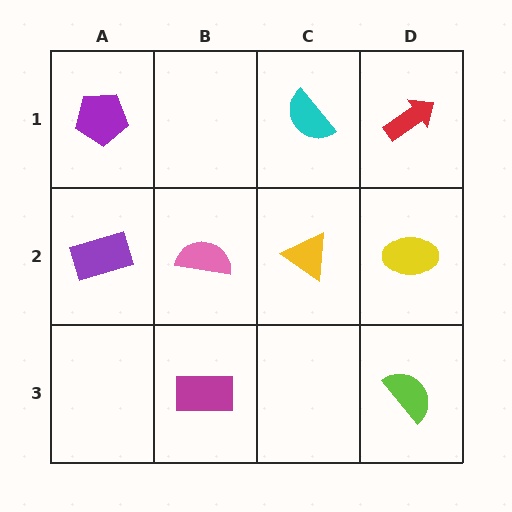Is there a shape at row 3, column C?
No, that cell is empty.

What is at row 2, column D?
A yellow ellipse.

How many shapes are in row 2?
4 shapes.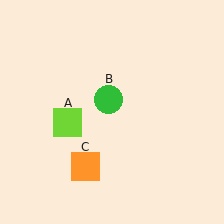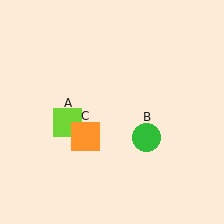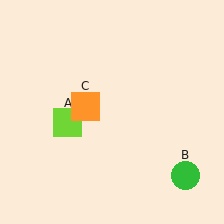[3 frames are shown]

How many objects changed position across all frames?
2 objects changed position: green circle (object B), orange square (object C).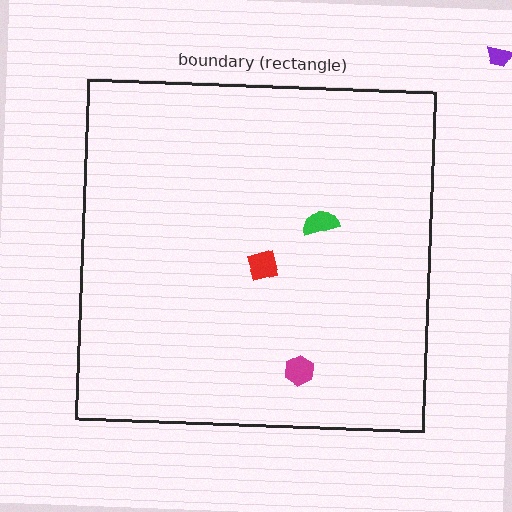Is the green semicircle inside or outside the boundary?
Inside.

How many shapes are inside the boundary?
3 inside, 1 outside.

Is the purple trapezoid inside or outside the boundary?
Outside.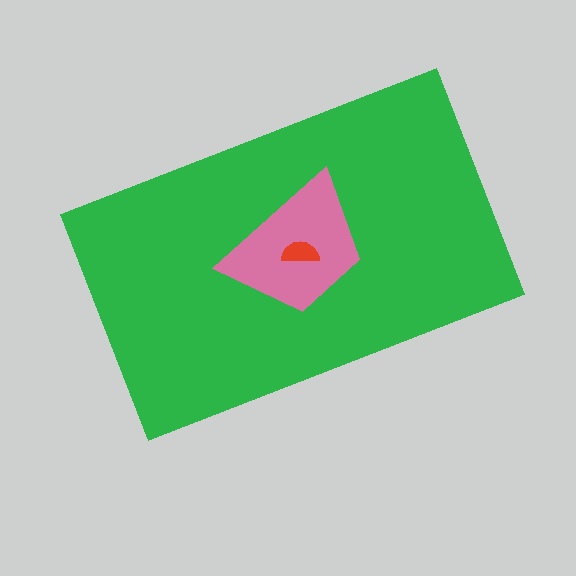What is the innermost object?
The red semicircle.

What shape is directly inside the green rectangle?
The pink trapezoid.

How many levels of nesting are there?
3.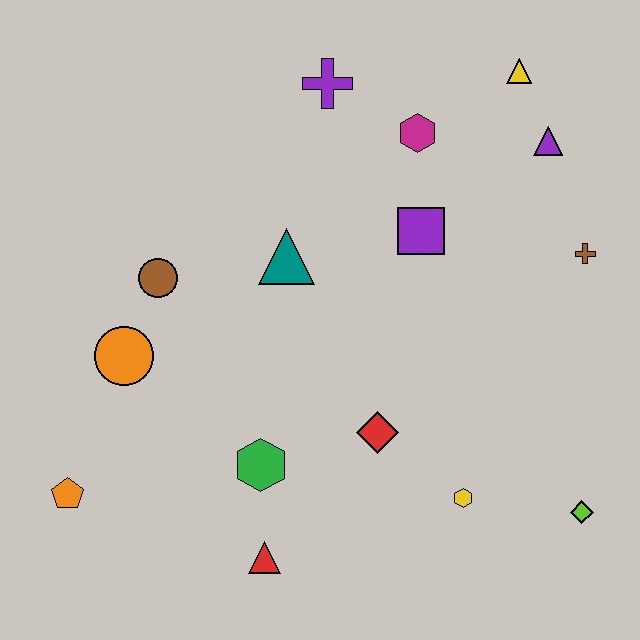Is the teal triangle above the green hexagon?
Yes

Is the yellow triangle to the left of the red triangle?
No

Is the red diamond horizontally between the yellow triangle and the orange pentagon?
Yes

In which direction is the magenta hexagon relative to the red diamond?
The magenta hexagon is above the red diamond.